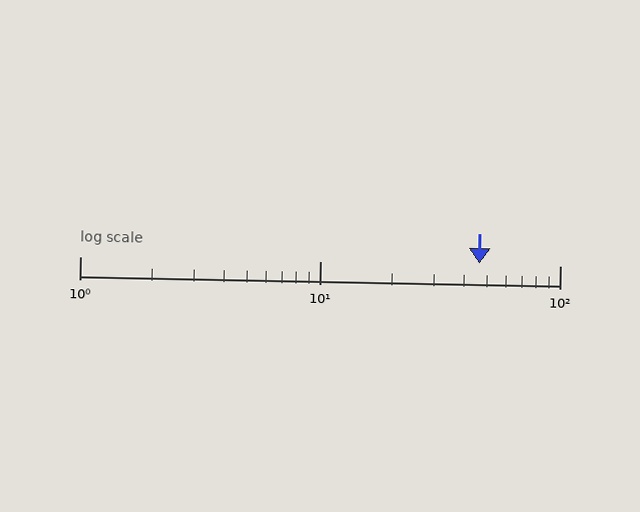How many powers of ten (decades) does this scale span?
The scale spans 2 decades, from 1 to 100.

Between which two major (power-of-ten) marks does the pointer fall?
The pointer is between 10 and 100.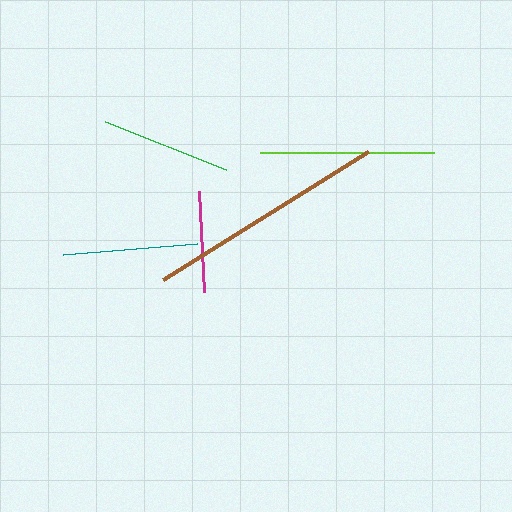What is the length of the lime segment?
The lime segment is approximately 173 pixels long.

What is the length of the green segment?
The green segment is approximately 131 pixels long.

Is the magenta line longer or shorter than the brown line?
The brown line is longer than the magenta line.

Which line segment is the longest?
The brown line is the longest at approximately 242 pixels.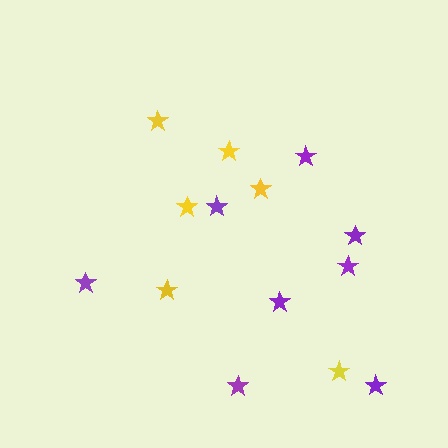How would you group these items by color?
There are 2 groups: one group of purple stars (8) and one group of yellow stars (6).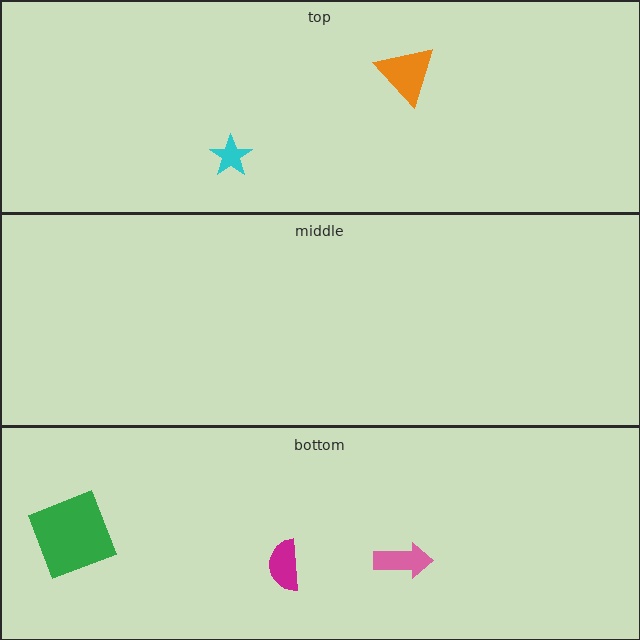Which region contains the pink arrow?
The bottom region.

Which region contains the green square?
The bottom region.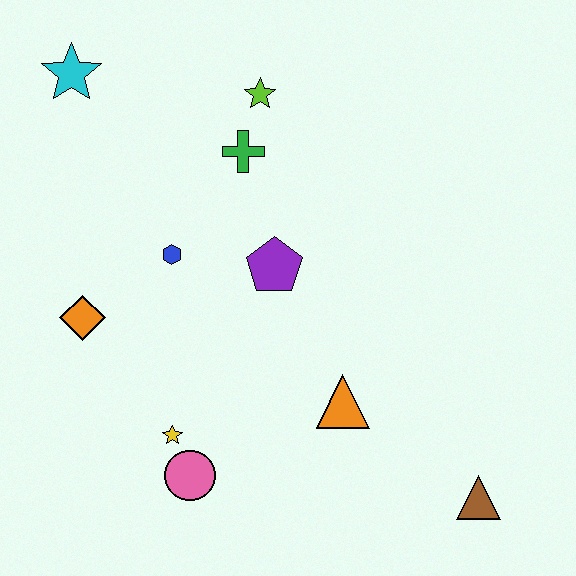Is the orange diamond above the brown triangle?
Yes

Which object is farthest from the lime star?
The brown triangle is farthest from the lime star.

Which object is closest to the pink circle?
The yellow star is closest to the pink circle.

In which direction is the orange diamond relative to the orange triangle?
The orange diamond is to the left of the orange triangle.